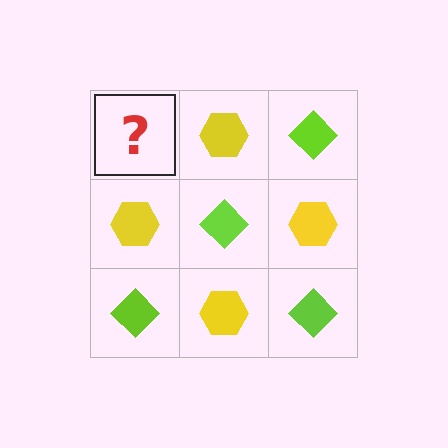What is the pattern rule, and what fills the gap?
The rule is that it alternates lime diamond and yellow hexagon in a checkerboard pattern. The gap should be filled with a lime diamond.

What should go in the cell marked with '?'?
The missing cell should contain a lime diamond.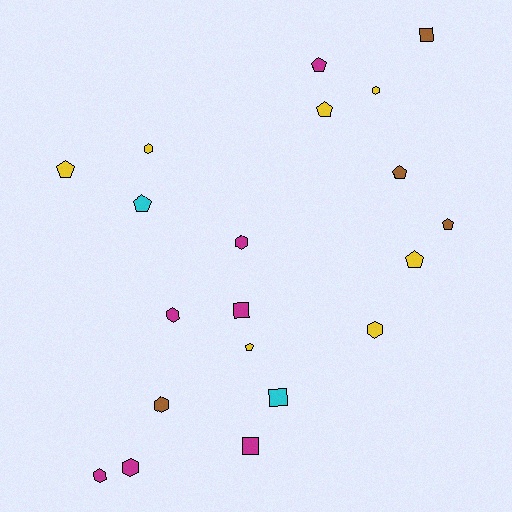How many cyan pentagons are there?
There is 1 cyan pentagon.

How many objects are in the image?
There are 20 objects.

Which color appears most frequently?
Yellow, with 7 objects.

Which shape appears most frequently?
Pentagon, with 8 objects.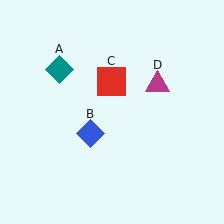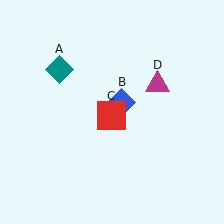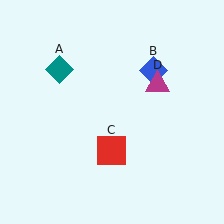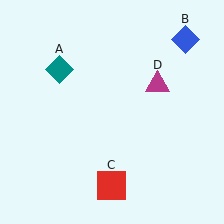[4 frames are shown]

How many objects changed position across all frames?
2 objects changed position: blue diamond (object B), red square (object C).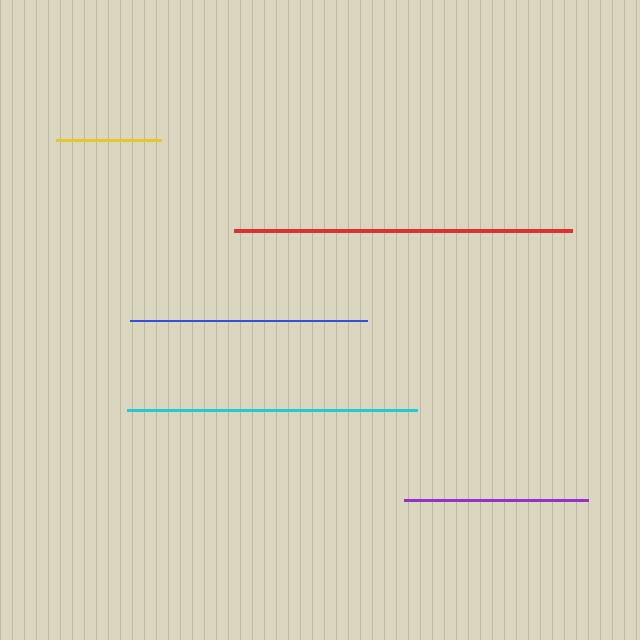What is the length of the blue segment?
The blue segment is approximately 237 pixels long.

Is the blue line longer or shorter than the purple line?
The blue line is longer than the purple line.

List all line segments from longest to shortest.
From longest to shortest: red, cyan, blue, purple, yellow.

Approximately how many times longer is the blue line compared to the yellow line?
The blue line is approximately 2.2 times the length of the yellow line.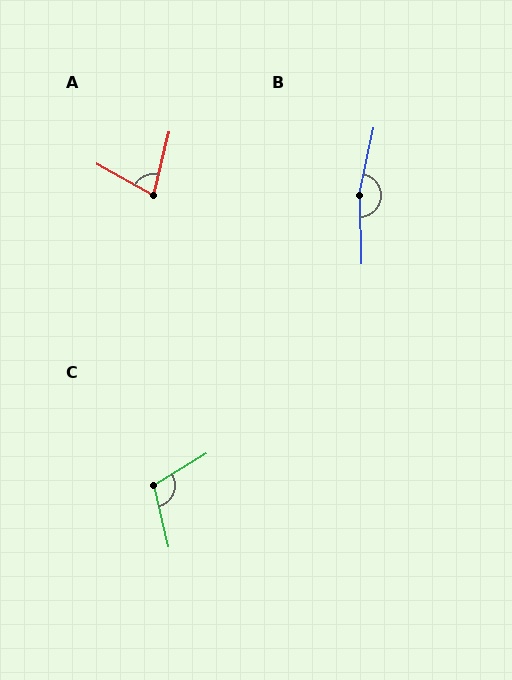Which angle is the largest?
B, at approximately 166 degrees.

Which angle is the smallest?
A, at approximately 75 degrees.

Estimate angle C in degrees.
Approximately 108 degrees.